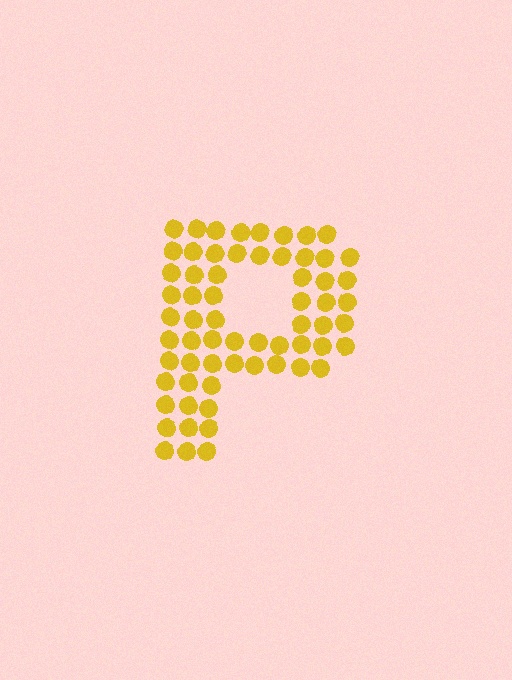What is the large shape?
The large shape is the letter P.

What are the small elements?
The small elements are circles.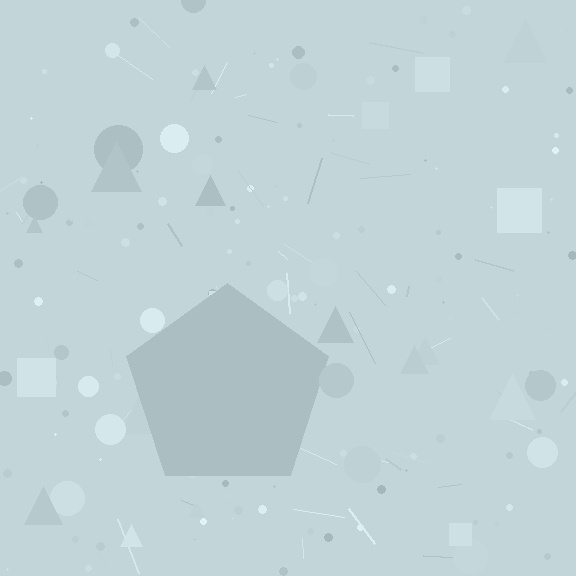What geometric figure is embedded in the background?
A pentagon is embedded in the background.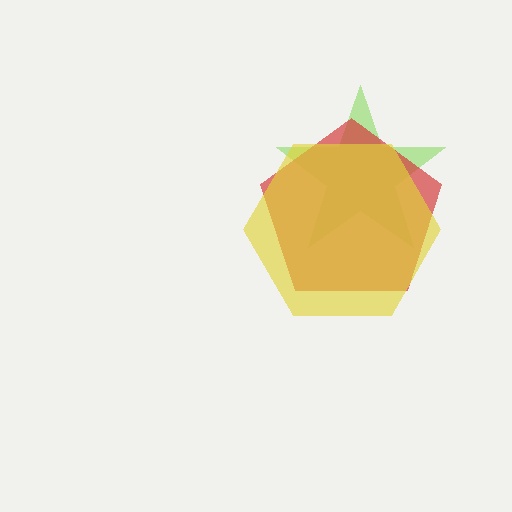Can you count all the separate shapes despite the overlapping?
Yes, there are 3 separate shapes.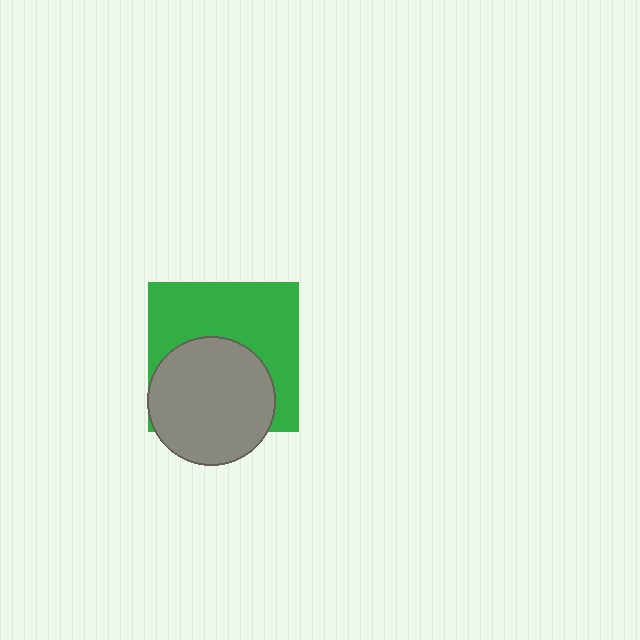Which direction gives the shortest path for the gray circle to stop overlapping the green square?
Moving down gives the shortest separation.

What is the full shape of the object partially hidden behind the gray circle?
The partially hidden object is a green square.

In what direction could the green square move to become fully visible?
The green square could move up. That would shift it out from behind the gray circle entirely.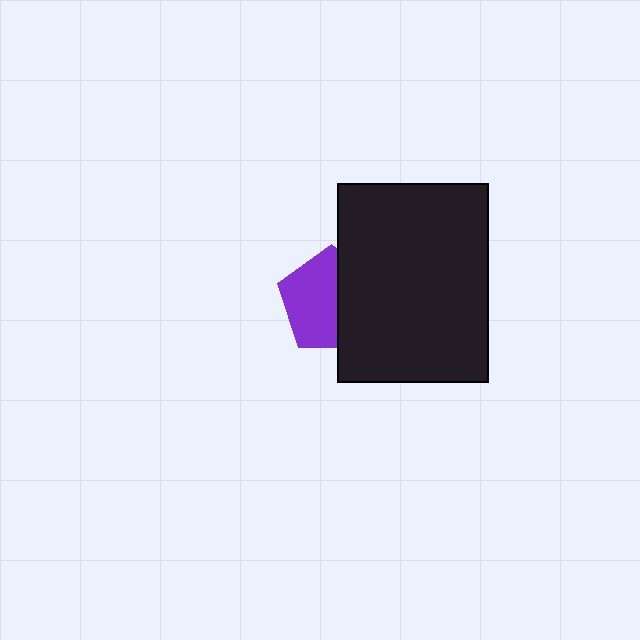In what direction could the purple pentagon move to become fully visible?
The purple pentagon could move left. That would shift it out from behind the black rectangle entirely.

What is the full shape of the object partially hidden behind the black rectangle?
The partially hidden object is a purple pentagon.